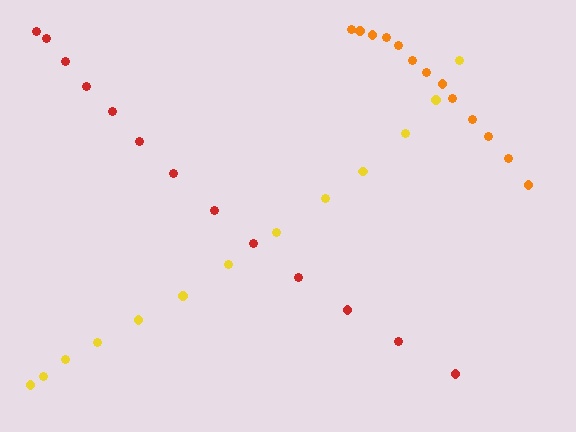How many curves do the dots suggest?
There are 3 distinct paths.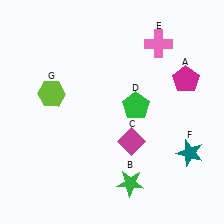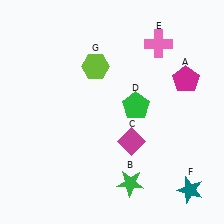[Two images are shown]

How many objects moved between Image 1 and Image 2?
2 objects moved between the two images.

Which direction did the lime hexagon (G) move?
The lime hexagon (G) moved right.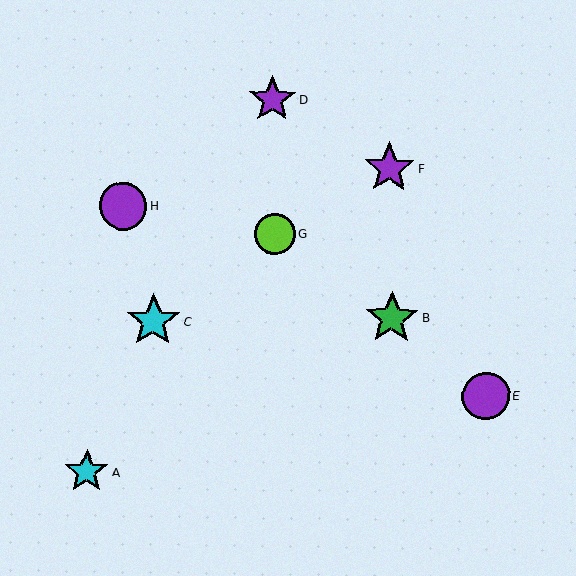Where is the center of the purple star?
The center of the purple star is at (389, 168).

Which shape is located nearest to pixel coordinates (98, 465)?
The cyan star (labeled A) at (87, 472) is nearest to that location.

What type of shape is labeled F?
Shape F is a purple star.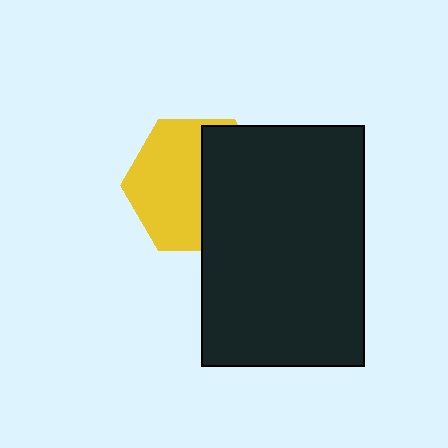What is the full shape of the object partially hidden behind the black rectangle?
The partially hidden object is a yellow hexagon.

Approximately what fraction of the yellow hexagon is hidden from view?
Roughly 44% of the yellow hexagon is hidden behind the black rectangle.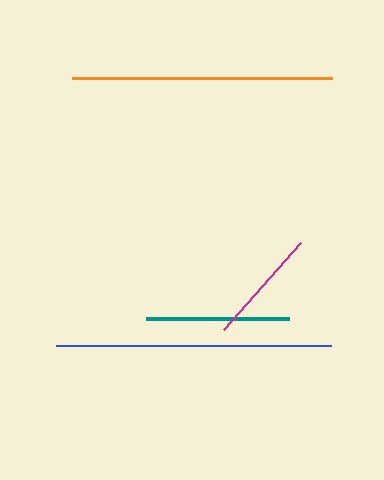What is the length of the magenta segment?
The magenta segment is approximately 117 pixels long.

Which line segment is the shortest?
The magenta line is the shortest at approximately 117 pixels.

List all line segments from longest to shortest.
From longest to shortest: blue, orange, teal, magenta.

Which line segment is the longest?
The blue line is the longest at approximately 275 pixels.